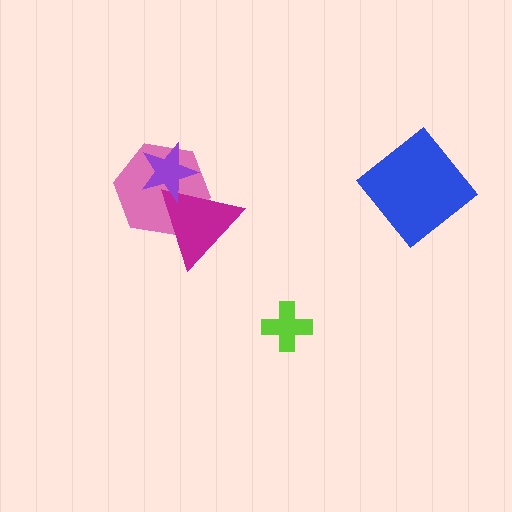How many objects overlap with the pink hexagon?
2 objects overlap with the pink hexagon.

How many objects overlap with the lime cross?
0 objects overlap with the lime cross.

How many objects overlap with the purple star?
2 objects overlap with the purple star.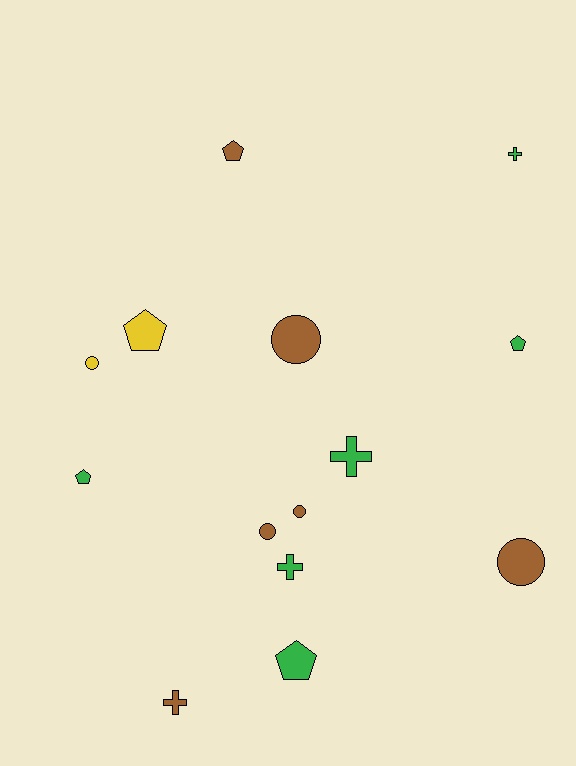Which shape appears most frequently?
Circle, with 5 objects.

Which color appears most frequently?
Green, with 6 objects.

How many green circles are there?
There are no green circles.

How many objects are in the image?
There are 14 objects.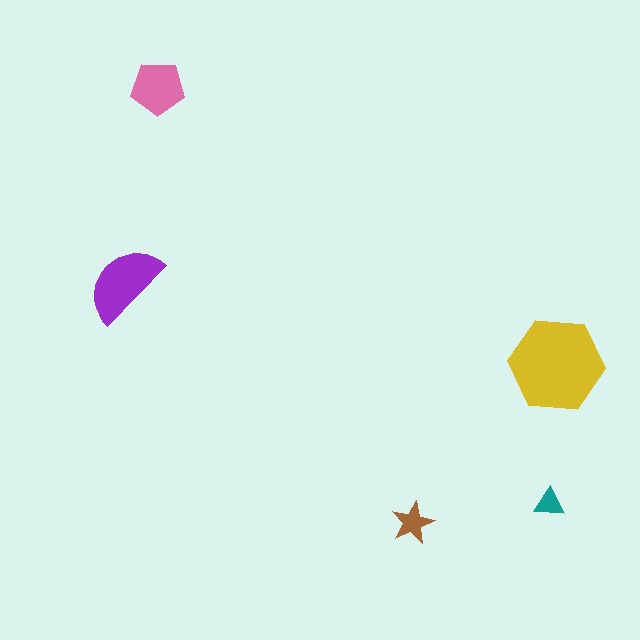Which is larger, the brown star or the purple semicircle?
The purple semicircle.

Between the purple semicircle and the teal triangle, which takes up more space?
The purple semicircle.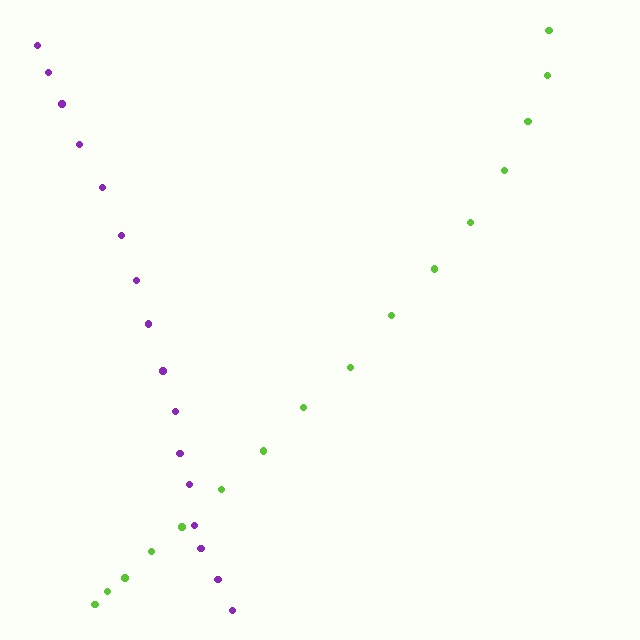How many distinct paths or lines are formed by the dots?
There are 2 distinct paths.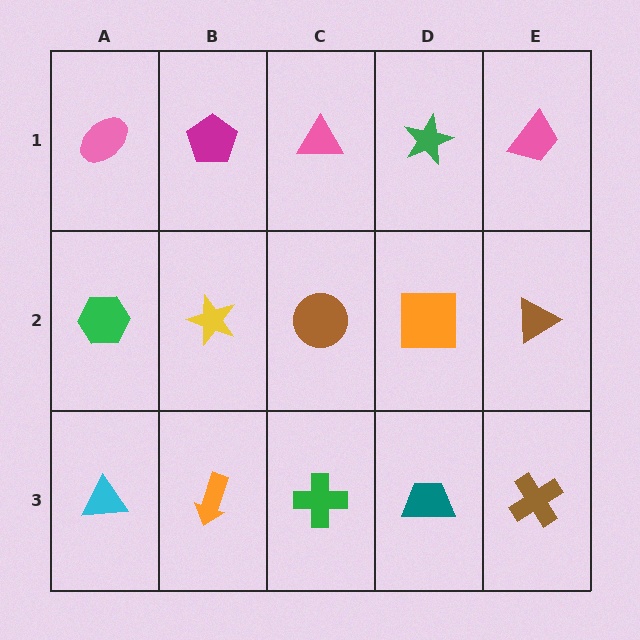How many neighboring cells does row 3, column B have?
3.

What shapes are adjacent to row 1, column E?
A brown triangle (row 2, column E), a green star (row 1, column D).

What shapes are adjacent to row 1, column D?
An orange square (row 2, column D), a pink triangle (row 1, column C), a pink trapezoid (row 1, column E).